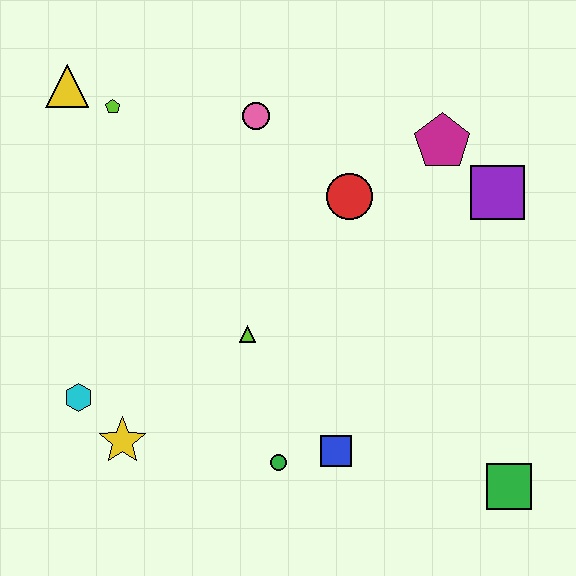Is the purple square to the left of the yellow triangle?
No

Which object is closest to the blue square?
The green circle is closest to the blue square.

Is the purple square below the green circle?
No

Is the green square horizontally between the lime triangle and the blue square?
No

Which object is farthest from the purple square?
The cyan hexagon is farthest from the purple square.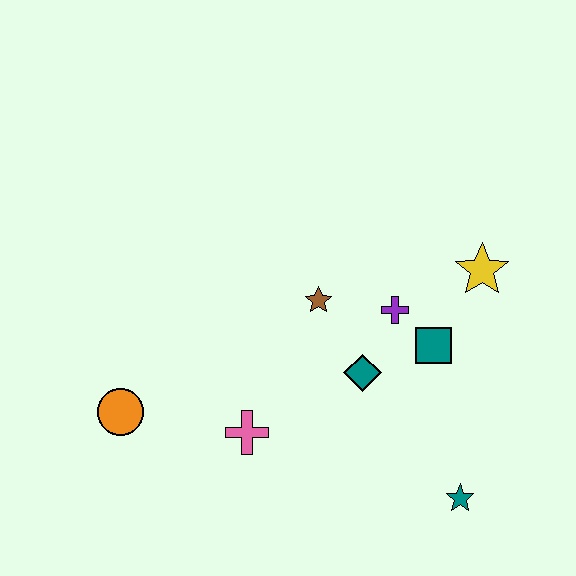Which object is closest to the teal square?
The purple cross is closest to the teal square.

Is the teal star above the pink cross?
No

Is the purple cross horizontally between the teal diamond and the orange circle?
No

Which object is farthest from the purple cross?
The orange circle is farthest from the purple cross.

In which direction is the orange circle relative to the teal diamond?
The orange circle is to the left of the teal diamond.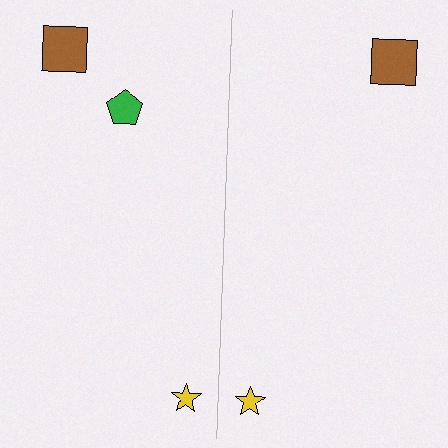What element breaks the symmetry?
A green pentagon is missing from the right side.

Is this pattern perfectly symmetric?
No, the pattern is not perfectly symmetric. A green pentagon is missing from the right side.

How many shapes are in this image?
There are 5 shapes in this image.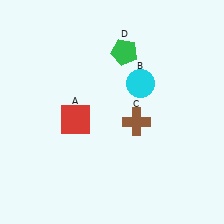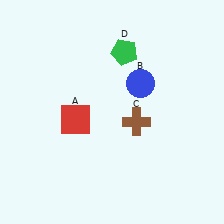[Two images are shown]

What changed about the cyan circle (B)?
In Image 1, B is cyan. In Image 2, it changed to blue.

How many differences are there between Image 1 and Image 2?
There is 1 difference between the two images.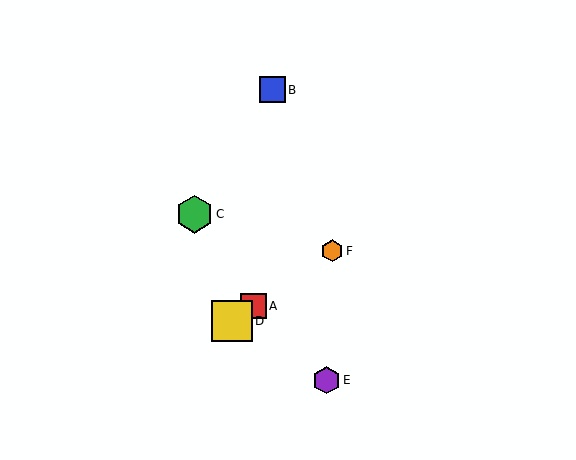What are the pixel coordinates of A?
Object A is at (253, 306).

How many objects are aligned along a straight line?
3 objects (A, D, F) are aligned along a straight line.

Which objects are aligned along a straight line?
Objects A, D, F are aligned along a straight line.